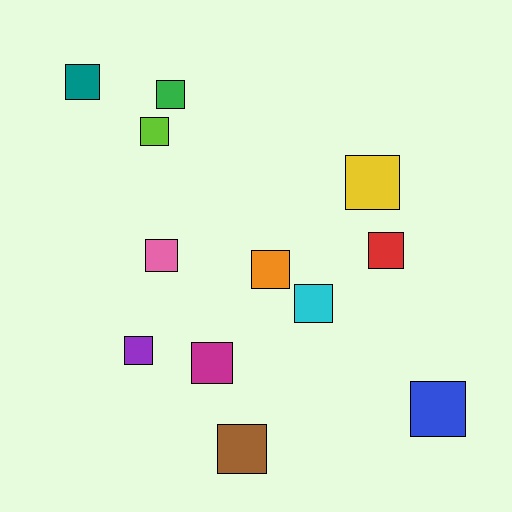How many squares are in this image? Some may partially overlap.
There are 12 squares.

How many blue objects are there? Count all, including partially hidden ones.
There is 1 blue object.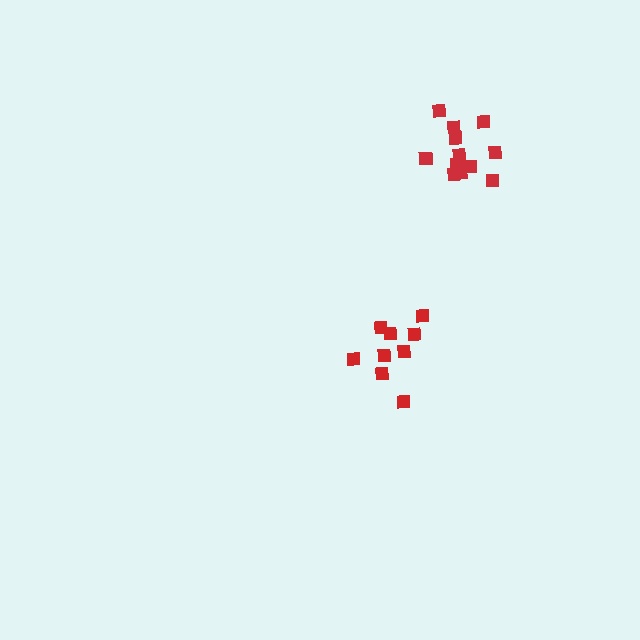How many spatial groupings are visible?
There are 2 spatial groupings.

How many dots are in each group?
Group 1: 9 dots, Group 2: 14 dots (23 total).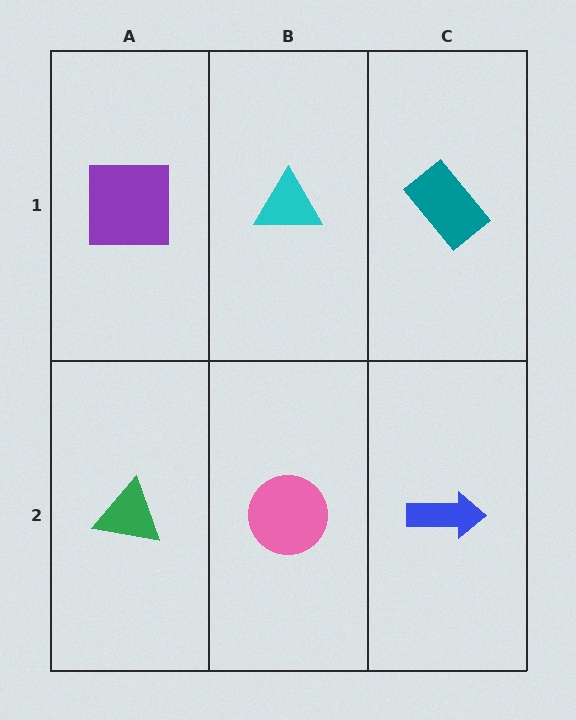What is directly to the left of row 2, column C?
A pink circle.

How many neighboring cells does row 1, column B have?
3.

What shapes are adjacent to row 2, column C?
A teal rectangle (row 1, column C), a pink circle (row 2, column B).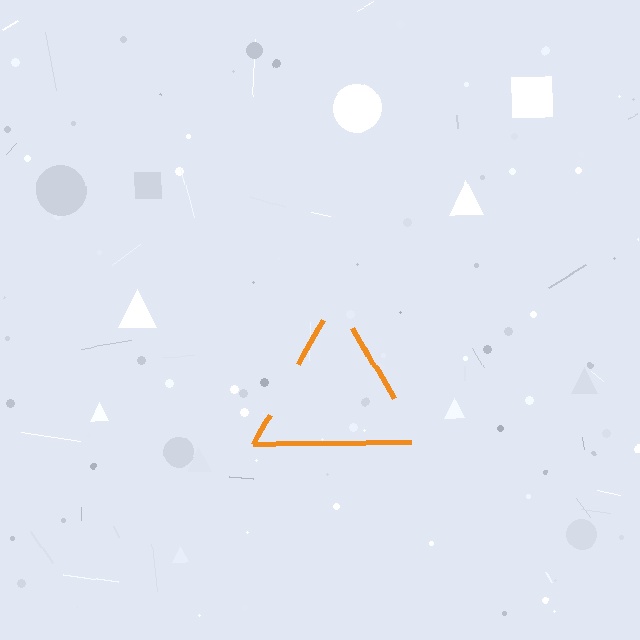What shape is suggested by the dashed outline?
The dashed outline suggests a triangle.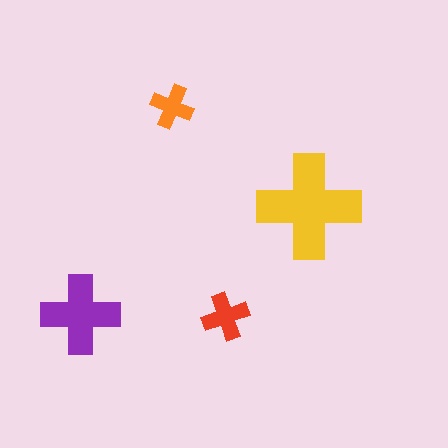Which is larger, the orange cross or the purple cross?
The purple one.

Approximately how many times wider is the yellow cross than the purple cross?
About 1.5 times wider.